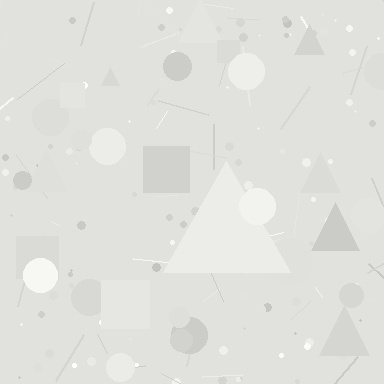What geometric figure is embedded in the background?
A triangle is embedded in the background.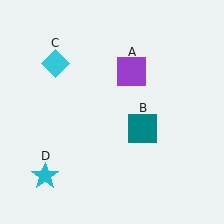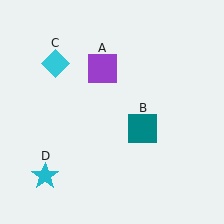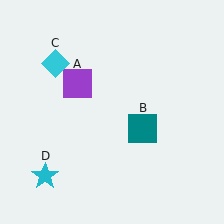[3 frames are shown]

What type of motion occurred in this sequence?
The purple square (object A) rotated counterclockwise around the center of the scene.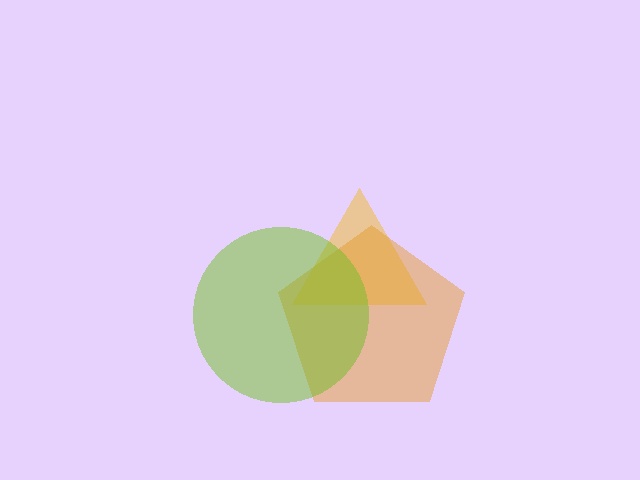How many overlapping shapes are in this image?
There are 3 overlapping shapes in the image.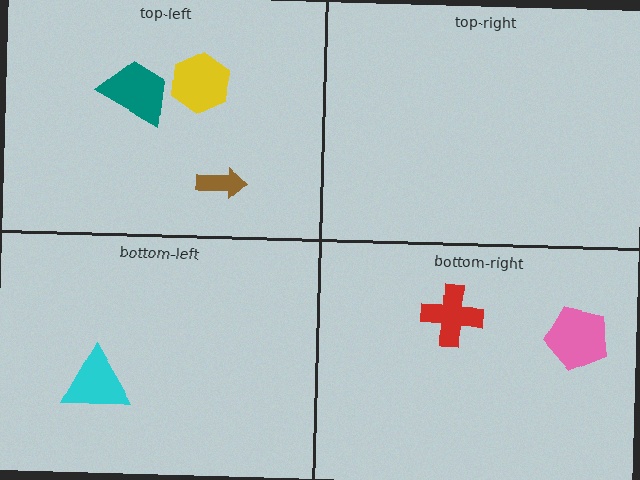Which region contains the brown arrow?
The top-left region.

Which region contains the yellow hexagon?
The top-left region.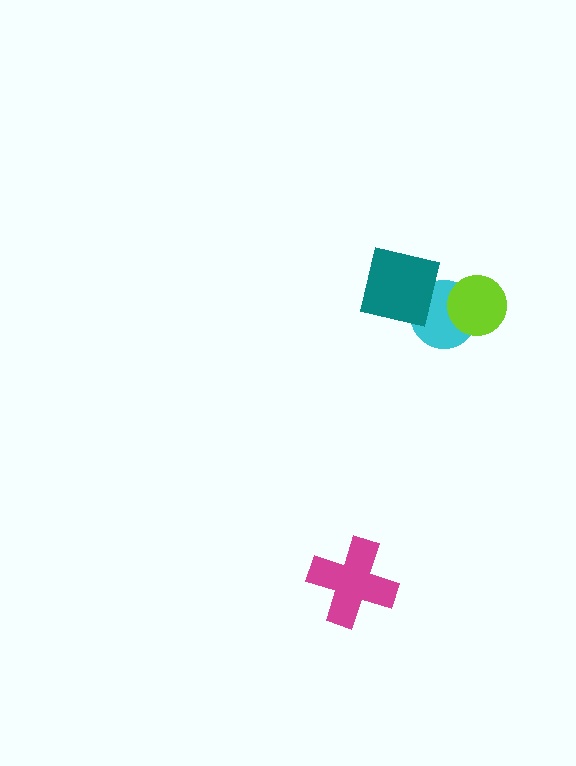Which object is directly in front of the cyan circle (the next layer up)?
The lime circle is directly in front of the cyan circle.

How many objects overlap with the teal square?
1 object overlaps with the teal square.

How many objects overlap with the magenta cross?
0 objects overlap with the magenta cross.